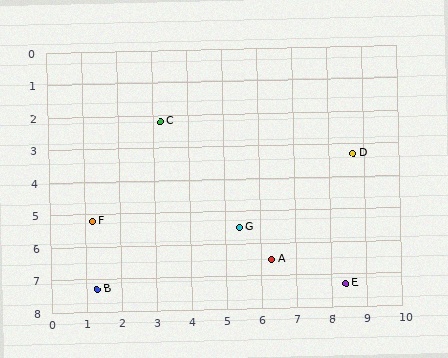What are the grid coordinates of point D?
Point D is at approximately (8.7, 3.3).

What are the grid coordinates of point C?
Point C is at approximately (3.2, 2.2).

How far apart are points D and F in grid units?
Points D and F are about 7.7 grid units apart.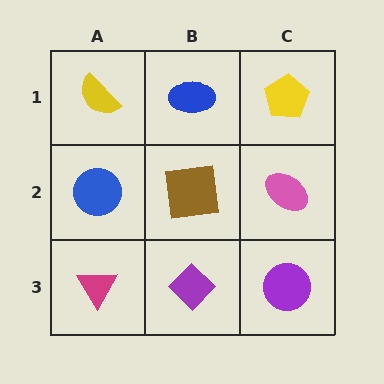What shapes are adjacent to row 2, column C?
A yellow pentagon (row 1, column C), a purple circle (row 3, column C), a brown square (row 2, column B).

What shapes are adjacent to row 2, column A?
A yellow semicircle (row 1, column A), a magenta triangle (row 3, column A), a brown square (row 2, column B).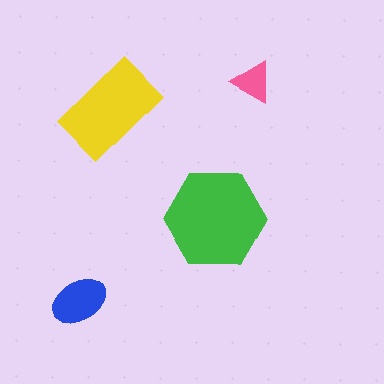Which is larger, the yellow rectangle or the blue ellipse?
The yellow rectangle.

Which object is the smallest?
The pink triangle.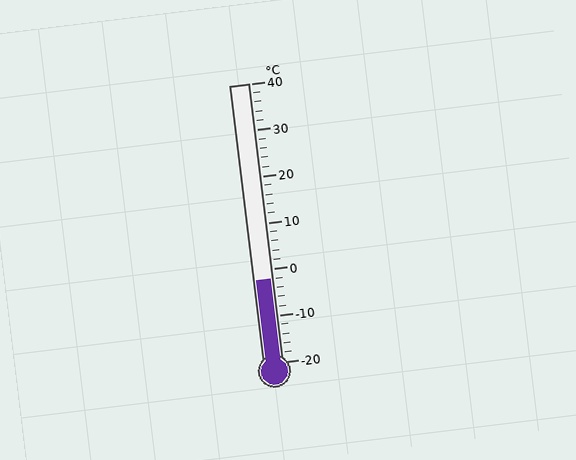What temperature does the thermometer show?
The thermometer shows approximately -2°C.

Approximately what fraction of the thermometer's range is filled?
The thermometer is filled to approximately 30% of its range.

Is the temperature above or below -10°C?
The temperature is above -10°C.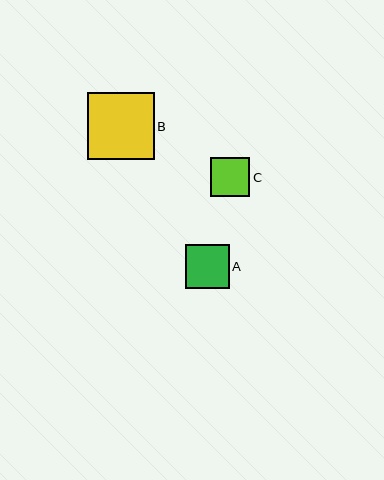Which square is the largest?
Square B is the largest with a size of approximately 67 pixels.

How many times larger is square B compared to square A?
Square B is approximately 1.5 times the size of square A.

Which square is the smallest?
Square C is the smallest with a size of approximately 39 pixels.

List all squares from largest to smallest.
From largest to smallest: B, A, C.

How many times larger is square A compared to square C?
Square A is approximately 1.1 times the size of square C.